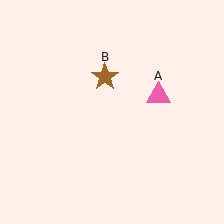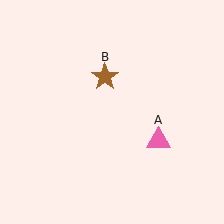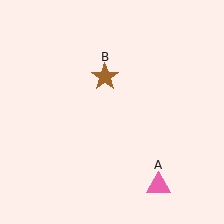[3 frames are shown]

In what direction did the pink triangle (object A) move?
The pink triangle (object A) moved down.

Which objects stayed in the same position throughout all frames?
Brown star (object B) remained stationary.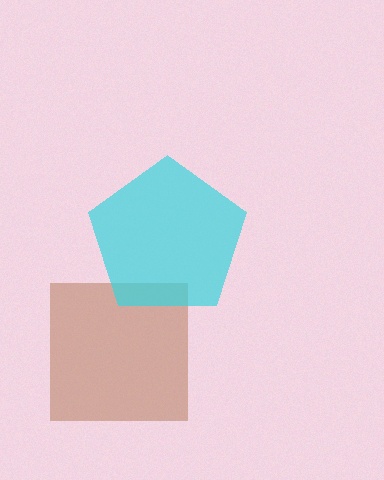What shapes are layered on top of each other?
The layered shapes are: a brown square, a cyan pentagon.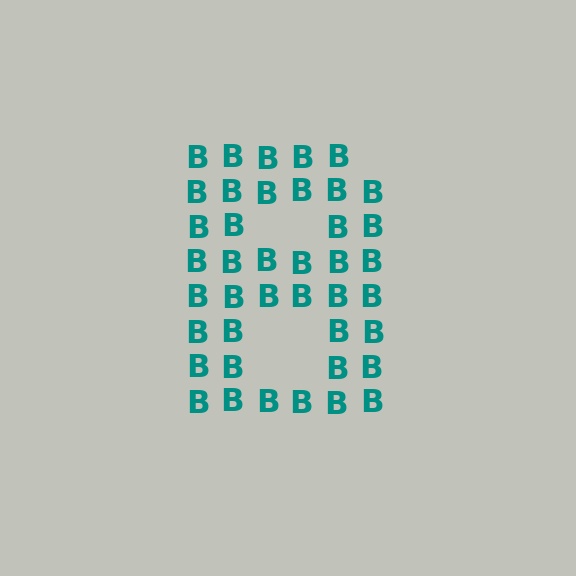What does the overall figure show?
The overall figure shows the letter B.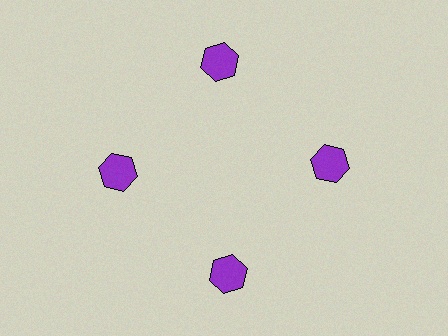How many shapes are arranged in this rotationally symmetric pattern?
There are 4 shapes, arranged in 4 groups of 1.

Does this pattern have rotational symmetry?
Yes, this pattern has 4-fold rotational symmetry. It looks the same after rotating 90 degrees around the center.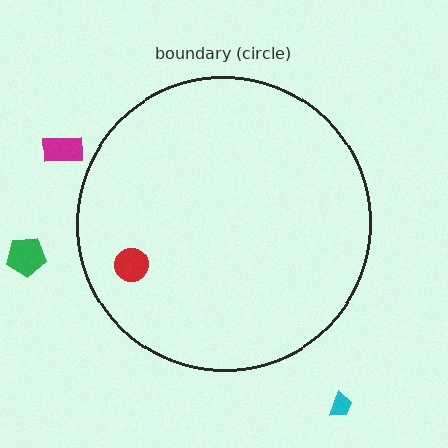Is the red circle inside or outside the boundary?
Inside.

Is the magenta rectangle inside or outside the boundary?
Outside.